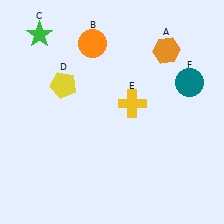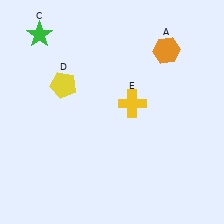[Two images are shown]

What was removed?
The orange circle (B), the teal circle (F) were removed in Image 2.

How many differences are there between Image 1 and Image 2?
There are 2 differences between the two images.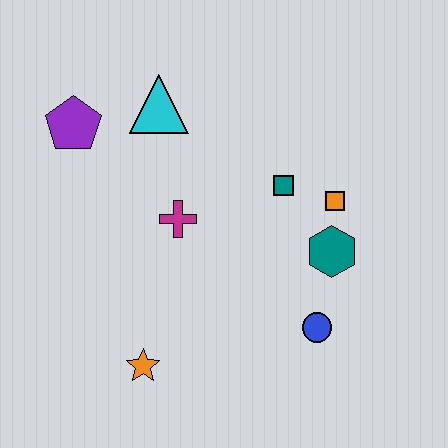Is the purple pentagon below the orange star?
No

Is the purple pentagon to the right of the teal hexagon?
No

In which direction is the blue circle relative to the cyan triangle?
The blue circle is below the cyan triangle.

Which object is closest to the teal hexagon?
The orange square is closest to the teal hexagon.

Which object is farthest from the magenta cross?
The blue circle is farthest from the magenta cross.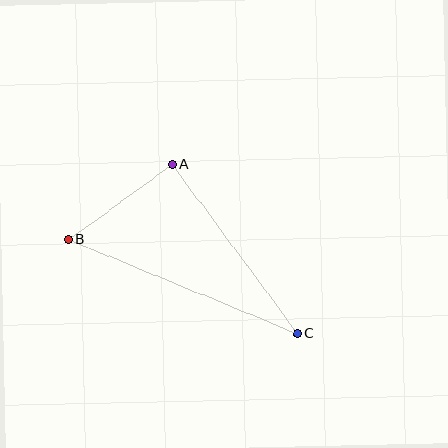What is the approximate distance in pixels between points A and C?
The distance between A and C is approximately 211 pixels.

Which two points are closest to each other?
Points A and B are closest to each other.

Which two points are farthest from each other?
Points B and C are farthest from each other.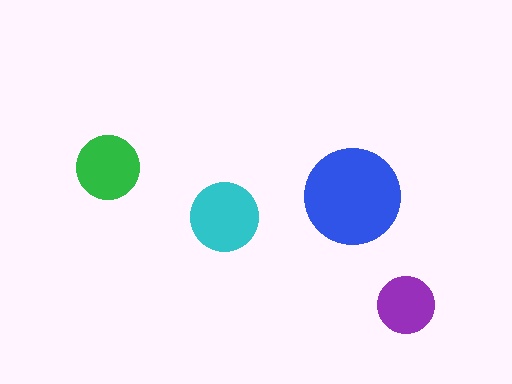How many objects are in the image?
There are 4 objects in the image.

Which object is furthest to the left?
The green circle is leftmost.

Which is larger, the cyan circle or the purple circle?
The cyan one.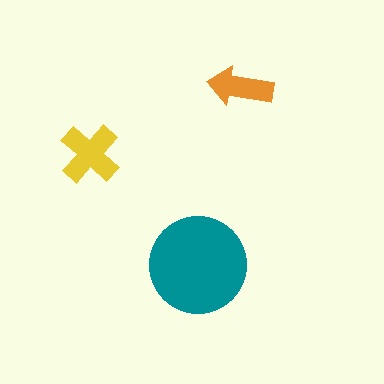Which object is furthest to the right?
The orange arrow is rightmost.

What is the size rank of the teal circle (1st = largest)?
1st.